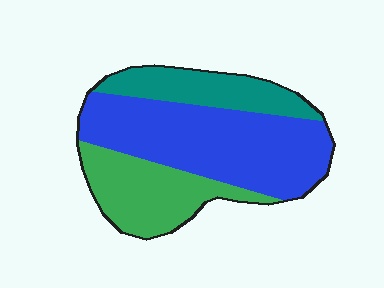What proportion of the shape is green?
Green covers around 25% of the shape.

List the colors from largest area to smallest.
From largest to smallest: blue, green, teal.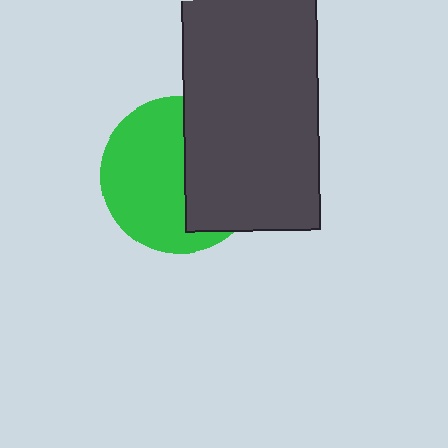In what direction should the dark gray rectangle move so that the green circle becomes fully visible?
The dark gray rectangle should move right. That is the shortest direction to clear the overlap and leave the green circle fully visible.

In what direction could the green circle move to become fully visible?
The green circle could move left. That would shift it out from behind the dark gray rectangle entirely.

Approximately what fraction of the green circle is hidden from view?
Roughly 42% of the green circle is hidden behind the dark gray rectangle.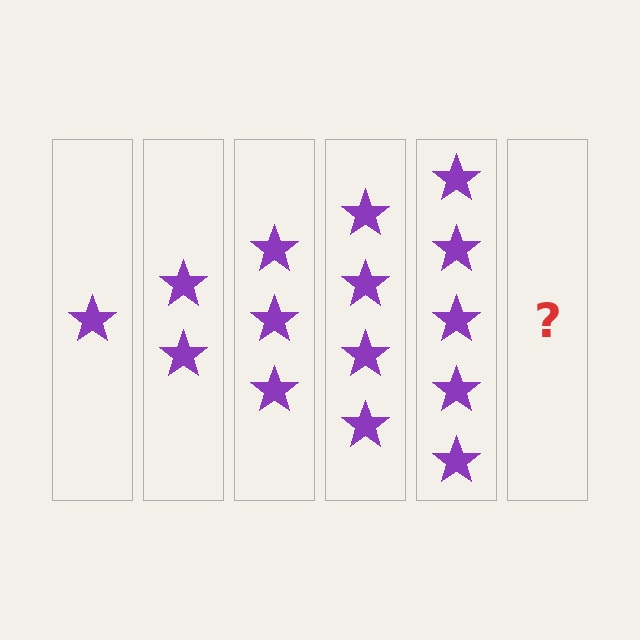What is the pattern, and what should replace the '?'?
The pattern is that each step adds one more star. The '?' should be 6 stars.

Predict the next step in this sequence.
The next step is 6 stars.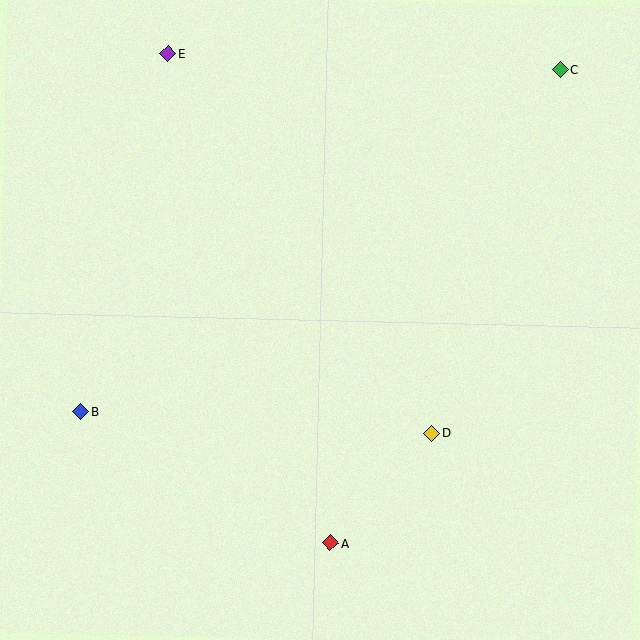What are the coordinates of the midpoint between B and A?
The midpoint between B and A is at (205, 477).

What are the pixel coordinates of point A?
Point A is at (330, 543).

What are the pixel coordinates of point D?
Point D is at (432, 433).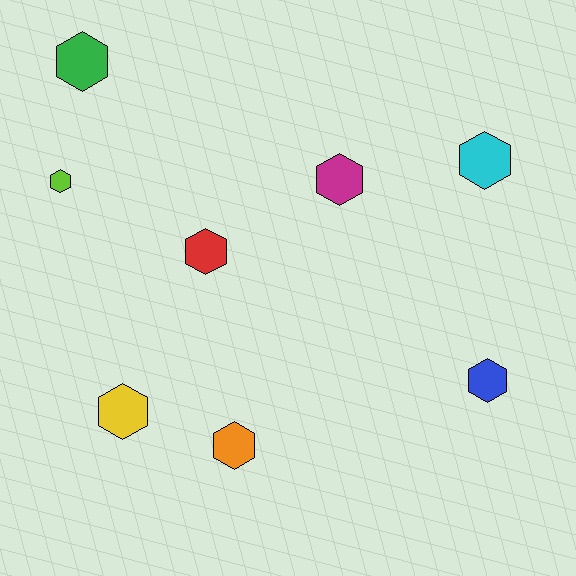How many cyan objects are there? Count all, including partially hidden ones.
There is 1 cyan object.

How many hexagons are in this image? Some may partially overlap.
There are 8 hexagons.